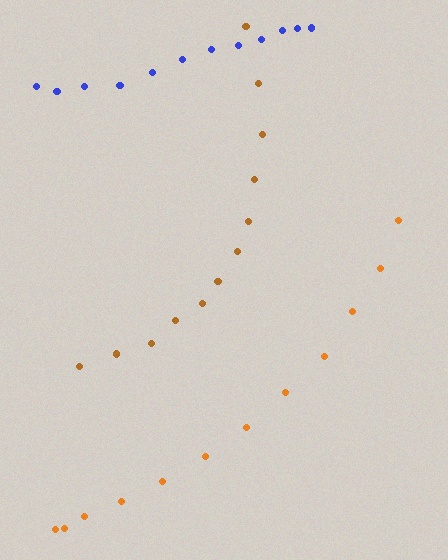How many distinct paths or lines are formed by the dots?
There are 3 distinct paths.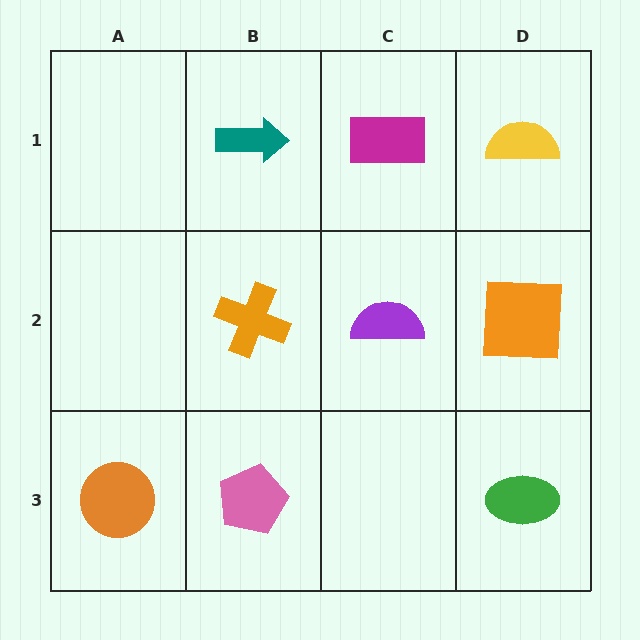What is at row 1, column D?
A yellow semicircle.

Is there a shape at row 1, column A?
No, that cell is empty.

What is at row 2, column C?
A purple semicircle.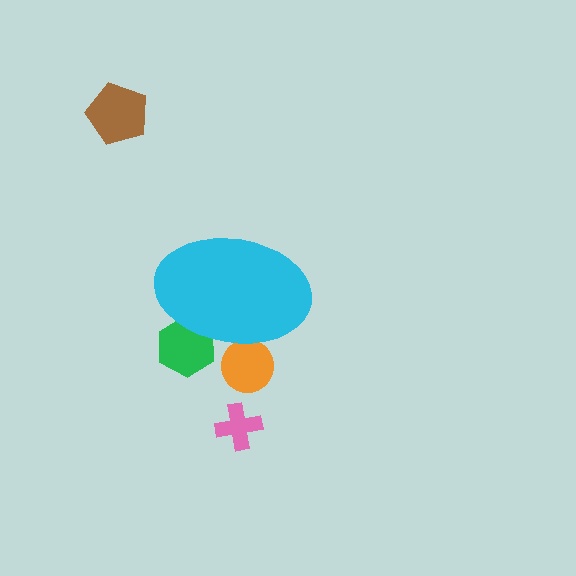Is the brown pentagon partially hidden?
No, the brown pentagon is fully visible.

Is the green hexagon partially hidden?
Yes, the green hexagon is partially hidden behind the cyan ellipse.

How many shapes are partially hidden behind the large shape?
2 shapes are partially hidden.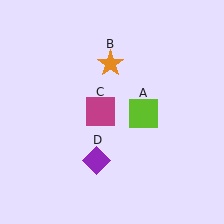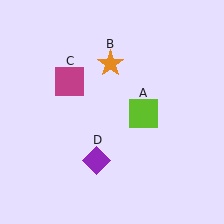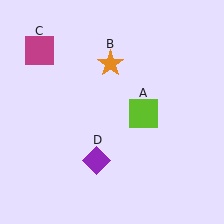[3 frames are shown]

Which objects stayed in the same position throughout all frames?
Lime square (object A) and orange star (object B) and purple diamond (object D) remained stationary.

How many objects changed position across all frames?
1 object changed position: magenta square (object C).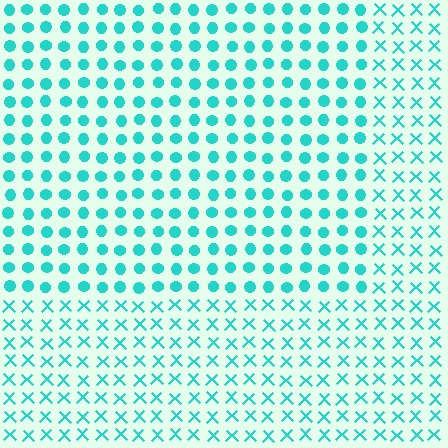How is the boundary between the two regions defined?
The boundary is defined by a change in element shape: circles inside vs. X marks outside. All elements share the same color and spacing.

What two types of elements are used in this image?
The image uses circles inside the rectangle region and X marks outside it.